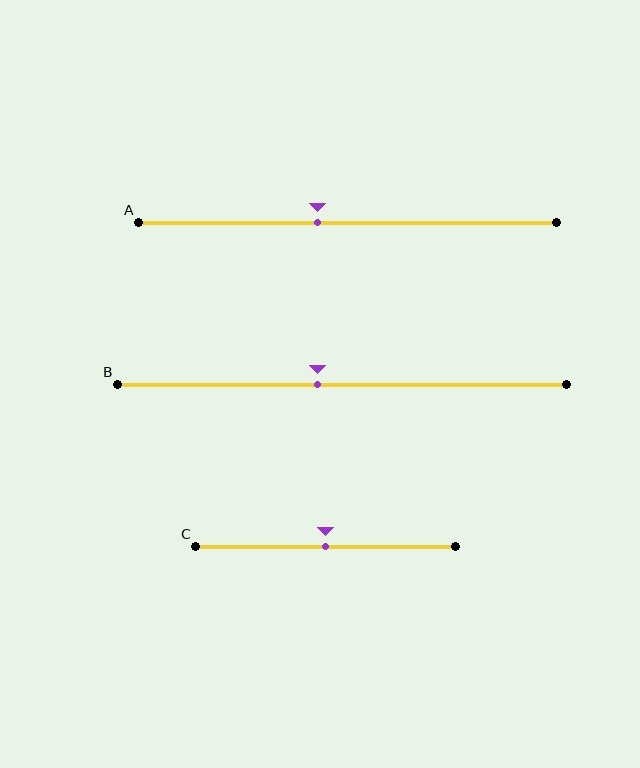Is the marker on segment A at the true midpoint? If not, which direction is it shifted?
No, the marker on segment A is shifted to the left by about 7% of the segment length.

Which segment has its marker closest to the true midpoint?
Segment C has its marker closest to the true midpoint.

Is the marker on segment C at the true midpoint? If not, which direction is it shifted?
Yes, the marker on segment C is at the true midpoint.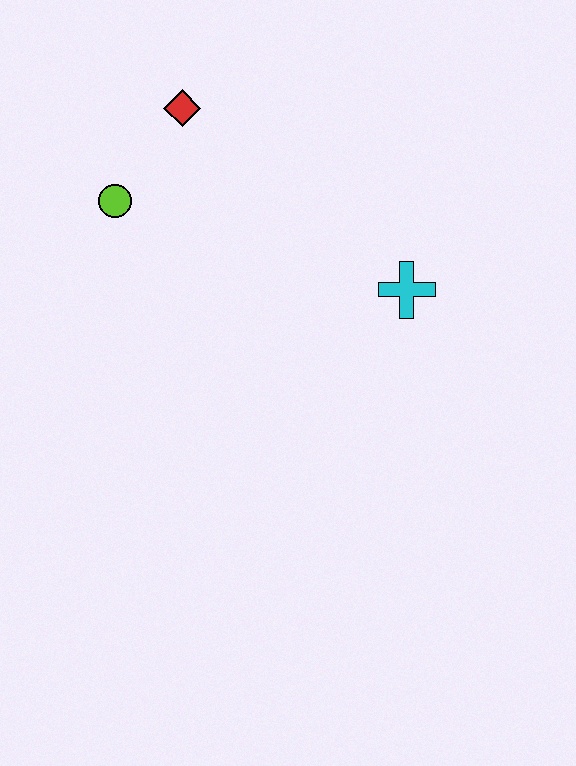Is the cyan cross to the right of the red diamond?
Yes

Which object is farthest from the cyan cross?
The lime circle is farthest from the cyan cross.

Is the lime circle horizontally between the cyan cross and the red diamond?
No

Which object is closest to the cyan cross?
The red diamond is closest to the cyan cross.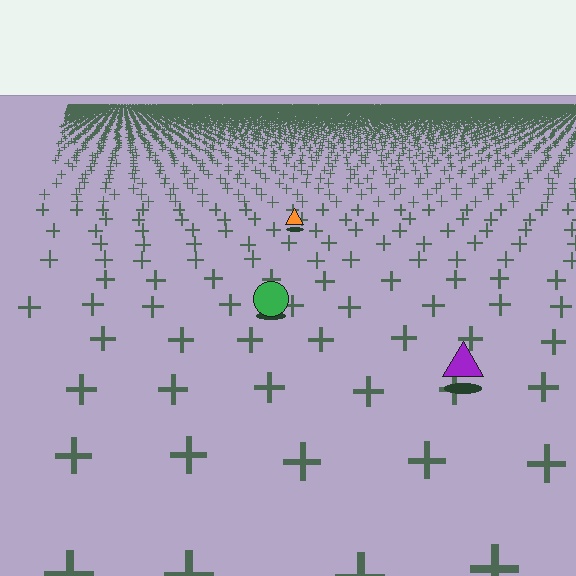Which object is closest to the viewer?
The purple triangle is closest. The texture marks near it are larger and more spread out.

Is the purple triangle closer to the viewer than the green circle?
Yes. The purple triangle is closer — you can tell from the texture gradient: the ground texture is coarser near it.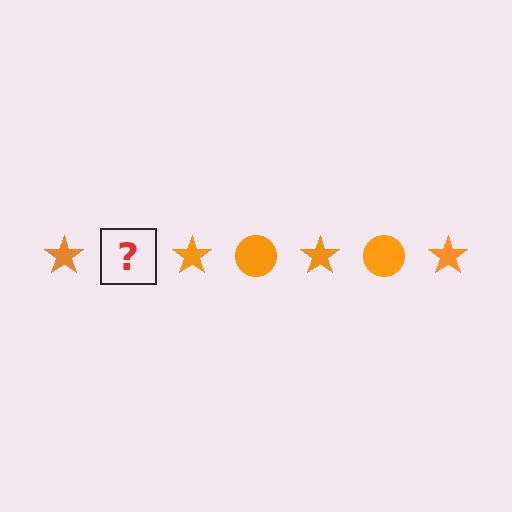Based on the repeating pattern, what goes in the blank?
The blank should be an orange circle.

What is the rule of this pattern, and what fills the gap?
The rule is that the pattern cycles through star, circle shapes in orange. The gap should be filled with an orange circle.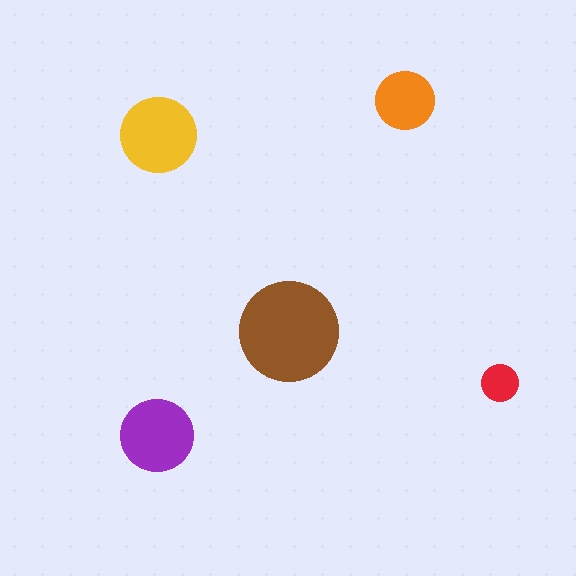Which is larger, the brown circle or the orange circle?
The brown one.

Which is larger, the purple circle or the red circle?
The purple one.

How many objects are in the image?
There are 5 objects in the image.